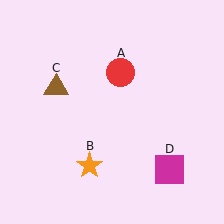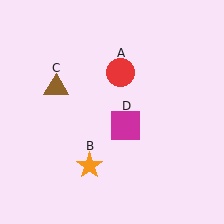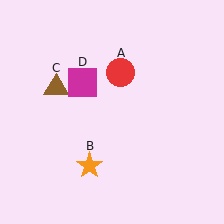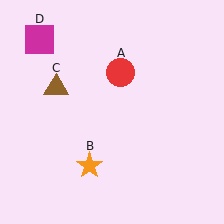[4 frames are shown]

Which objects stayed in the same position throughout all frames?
Red circle (object A) and orange star (object B) and brown triangle (object C) remained stationary.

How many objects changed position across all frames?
1 object changed position: magenta square (object D).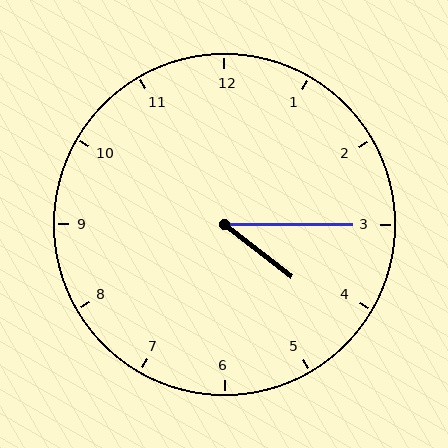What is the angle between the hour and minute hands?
Approximately 38 degrees.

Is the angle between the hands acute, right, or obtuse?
It is acute.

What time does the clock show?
4:15.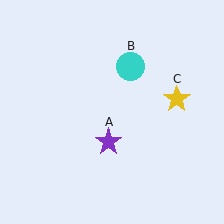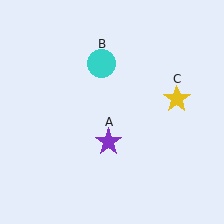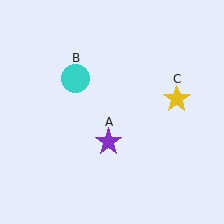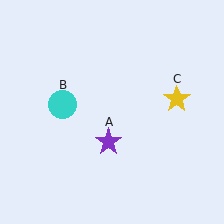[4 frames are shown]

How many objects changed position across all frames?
1 object changed position: cyan circle (object B).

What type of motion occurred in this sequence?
The cyan circle (object B) rotated counterclockwise around the center of the scene.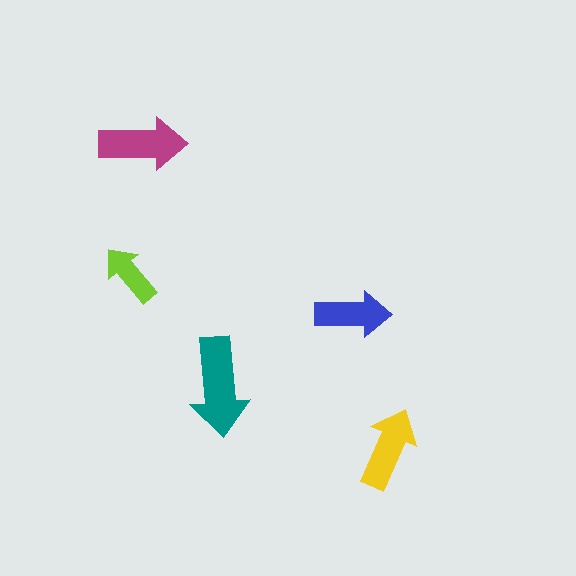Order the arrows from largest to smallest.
the teal one, the magenta one, the yellow one, the blue one, the lime one.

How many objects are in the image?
There are 5 objects in the image.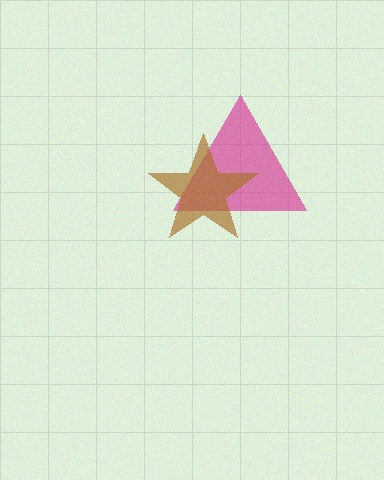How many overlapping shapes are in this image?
There are 2 overlapping shapes in the image.